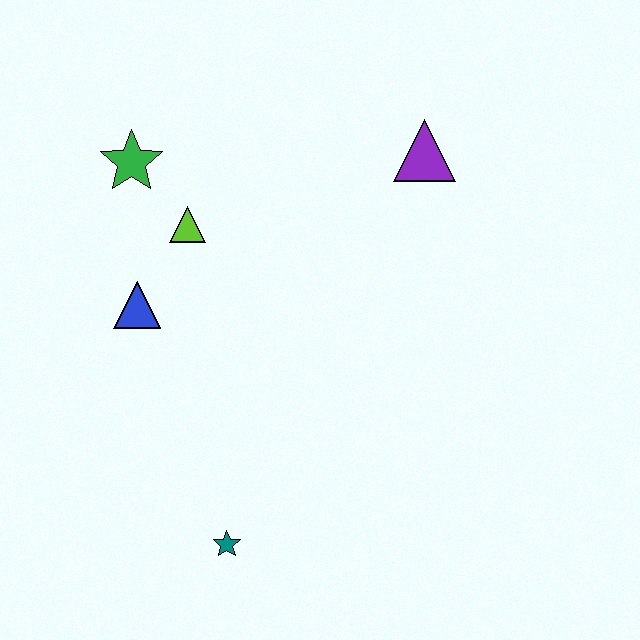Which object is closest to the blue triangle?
The lime triangle is closest to the blue triangle.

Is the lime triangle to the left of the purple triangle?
Yes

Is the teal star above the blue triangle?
No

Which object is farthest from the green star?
The teal star is farthest from the green star.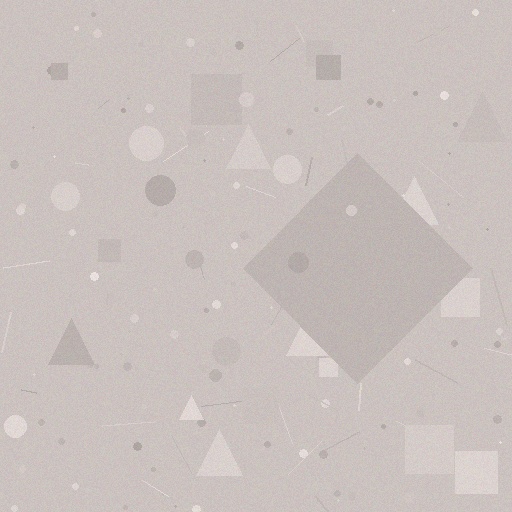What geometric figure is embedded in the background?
A diamond is embedded in the background.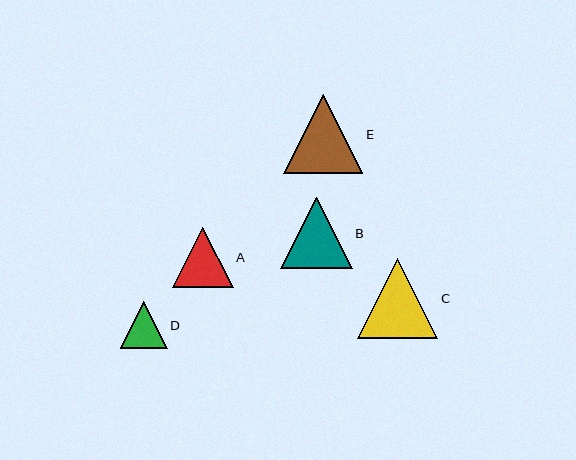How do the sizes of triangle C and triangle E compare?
Triangle C and triangle E are approximately the same size.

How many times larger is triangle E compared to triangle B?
Triangle E is approximately 1.1 times the size of triangle B.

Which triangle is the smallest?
Triangle D is the smallest with a size of approximately 47 pixels.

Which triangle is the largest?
Triangle C is the largest with a size of approximately 80 pixels.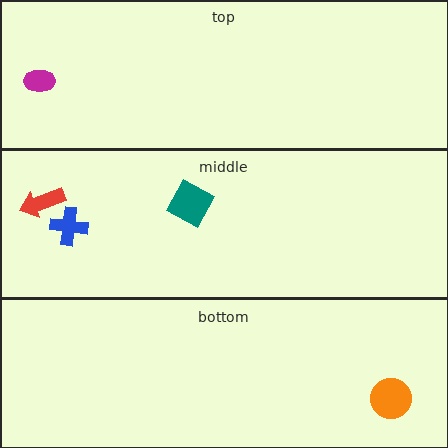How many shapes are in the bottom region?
1.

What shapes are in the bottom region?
The orange circle.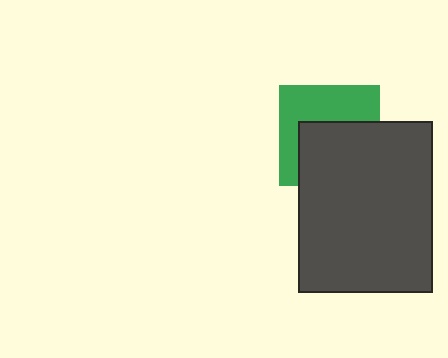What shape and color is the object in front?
The object in front is a dark gray rectangle.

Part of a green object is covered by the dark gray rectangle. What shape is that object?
It is a square.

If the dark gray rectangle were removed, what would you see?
You would see the complete green square.